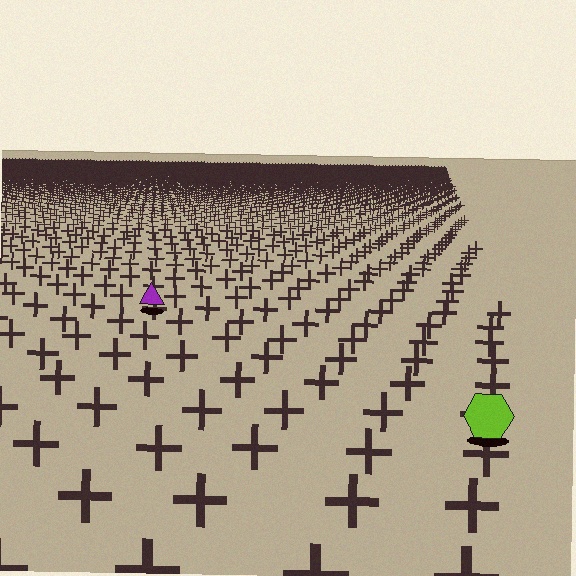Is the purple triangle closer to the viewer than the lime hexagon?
No. The lime hexagon is closer — you can tell from the texture gradient: the ground texture is coarser near it.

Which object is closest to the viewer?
The lime hexagon is closest. The texture marks near it are larger and more spread out.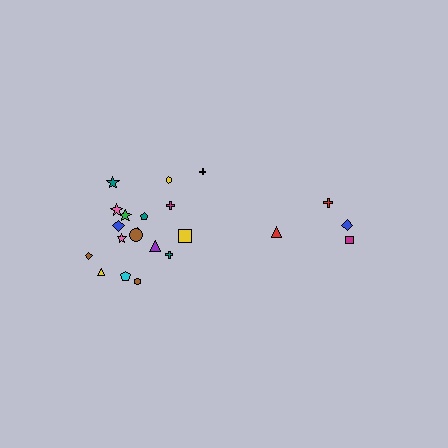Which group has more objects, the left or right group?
The left group.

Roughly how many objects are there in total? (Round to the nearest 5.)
Roughly 20 objects in total.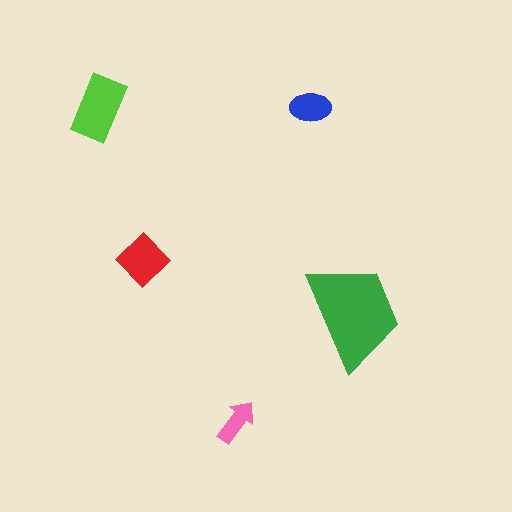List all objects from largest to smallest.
The green trapezoid, the lime rectangle, the red diamond, the blue ellipse, the pink arrow.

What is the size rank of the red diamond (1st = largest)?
3rd.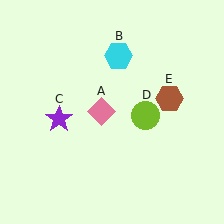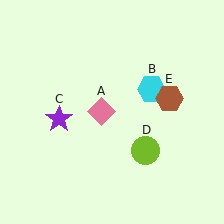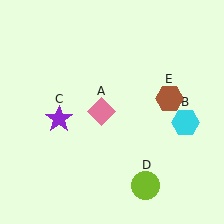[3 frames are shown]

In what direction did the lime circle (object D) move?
The lime circle (object D) moved down.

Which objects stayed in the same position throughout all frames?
Pink diamond (object A) and purple star (object C) and brown hexagon (object E) remained stationary.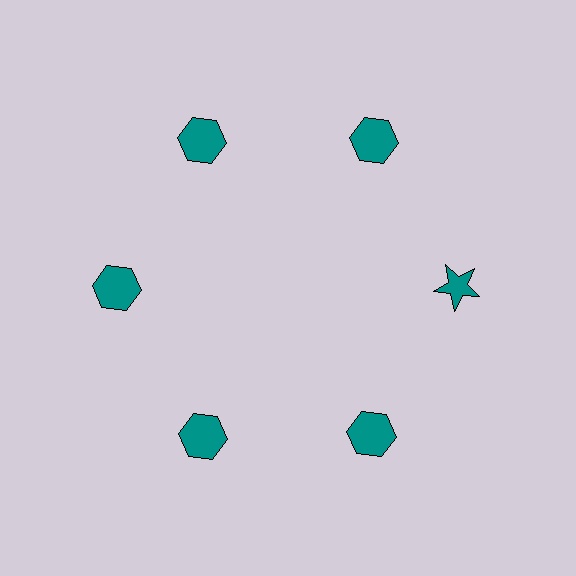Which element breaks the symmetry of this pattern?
The teal star at roughly the 3 o'clock position breaks the symmetry. All other shapes are teal hexagons.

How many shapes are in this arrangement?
There are 6 shapes arranged in a ring pattern.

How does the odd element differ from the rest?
It has a different shape: star instead of hexagon.